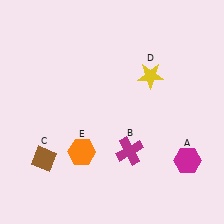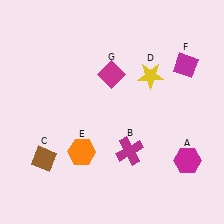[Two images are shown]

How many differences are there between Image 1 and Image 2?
There are 2 differences between the two images.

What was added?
A magenta diamond (F), a magenta diamond (G) were added in Image 2.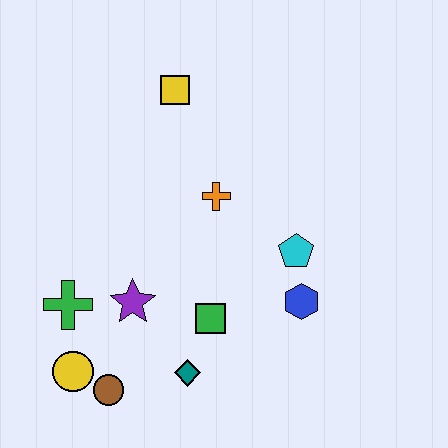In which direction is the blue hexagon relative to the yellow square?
The blue hexagon is below the yellow square.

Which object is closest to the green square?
The teal diamond is closest to the green square.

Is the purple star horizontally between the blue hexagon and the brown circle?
Yes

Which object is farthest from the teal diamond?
The yellow square is farthest from the teal diamond.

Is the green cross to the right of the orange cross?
No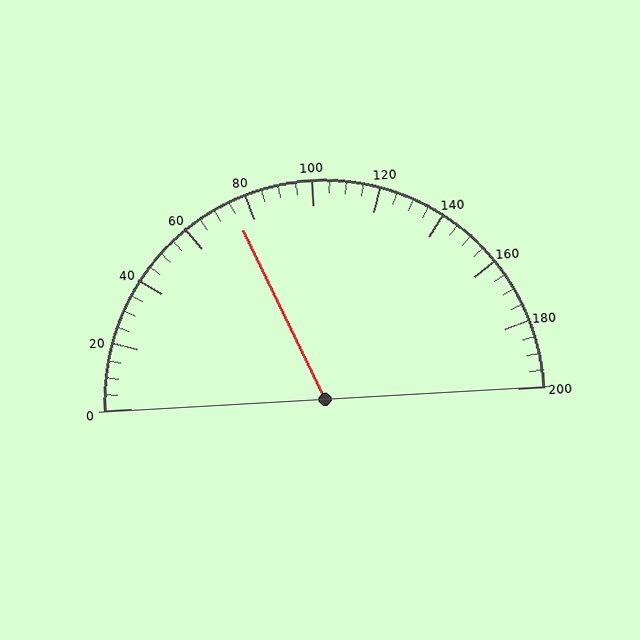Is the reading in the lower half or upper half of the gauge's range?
The reading is in the lower half of the range (0 to 200).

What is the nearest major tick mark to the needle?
The nearest major tick mark is 80.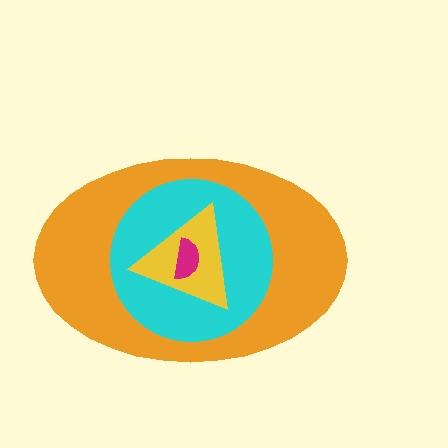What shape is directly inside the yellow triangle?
The magenta semicircle.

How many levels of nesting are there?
4.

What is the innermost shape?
The magenta semicircle.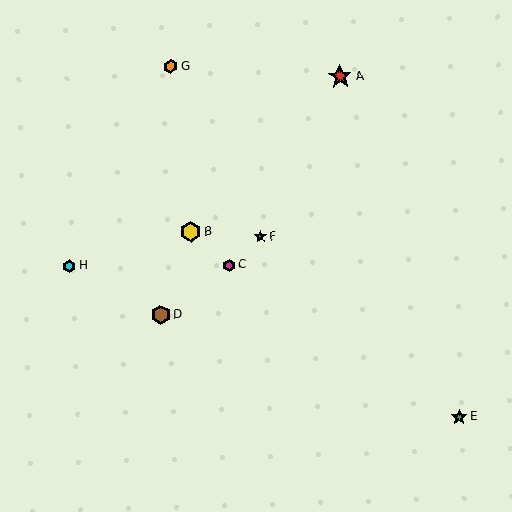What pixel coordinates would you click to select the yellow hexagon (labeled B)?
Click at (191, 232) to select the yellow hexagon B.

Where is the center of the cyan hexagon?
The center of the cyan hexagon is at (70, 266).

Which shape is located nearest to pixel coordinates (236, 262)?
The magenta hexagon (labeled C) at (229, 265) is nearest to that location.